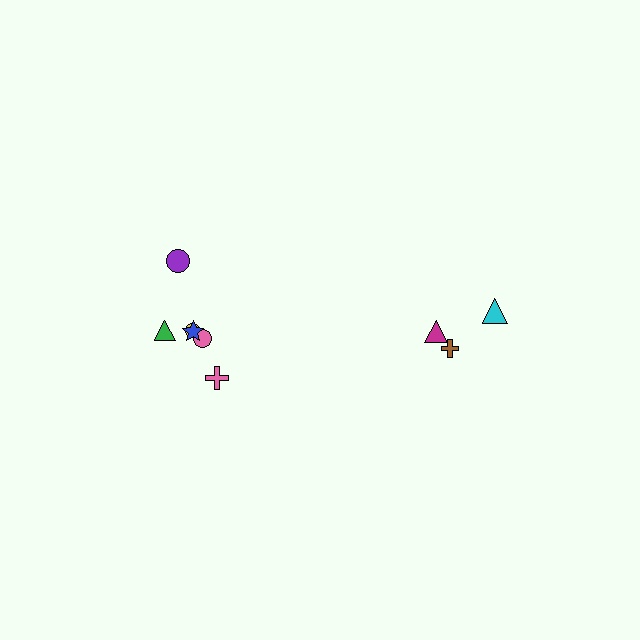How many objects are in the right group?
There are 3 objects.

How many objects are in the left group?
There are 6 objects.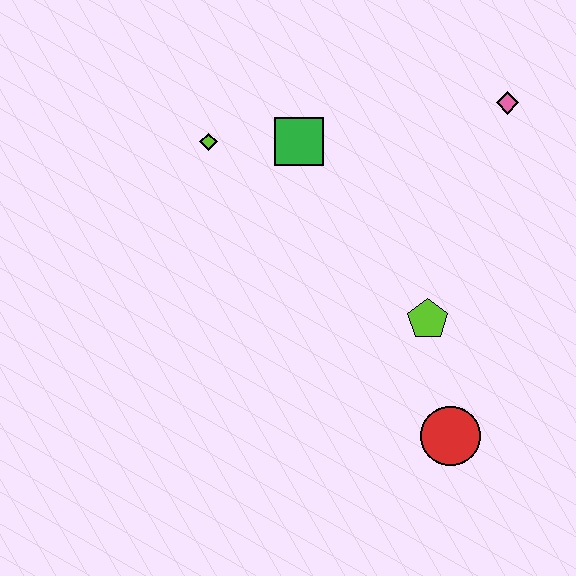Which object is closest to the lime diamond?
The green square is closest to the lime diamond.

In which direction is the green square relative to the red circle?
The green square is above the red circle.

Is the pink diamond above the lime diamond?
Yes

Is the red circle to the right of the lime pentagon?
Yes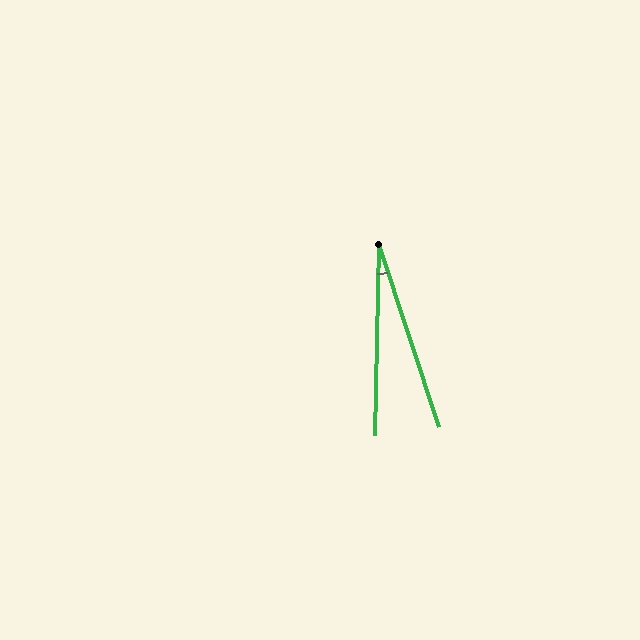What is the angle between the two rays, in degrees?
Approximately 19 degrees.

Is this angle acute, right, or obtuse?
It is acute.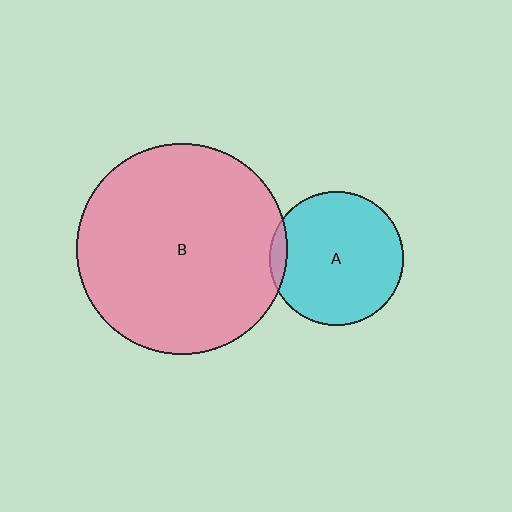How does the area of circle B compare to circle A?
Approximately 2.5 times.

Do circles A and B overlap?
Yes.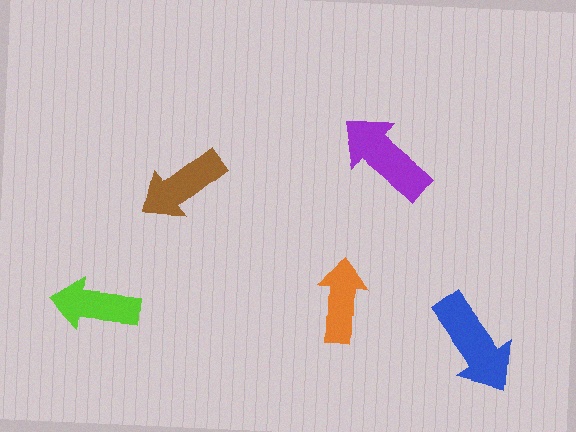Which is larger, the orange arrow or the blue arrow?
The blue one.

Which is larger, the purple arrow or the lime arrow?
The purple one.